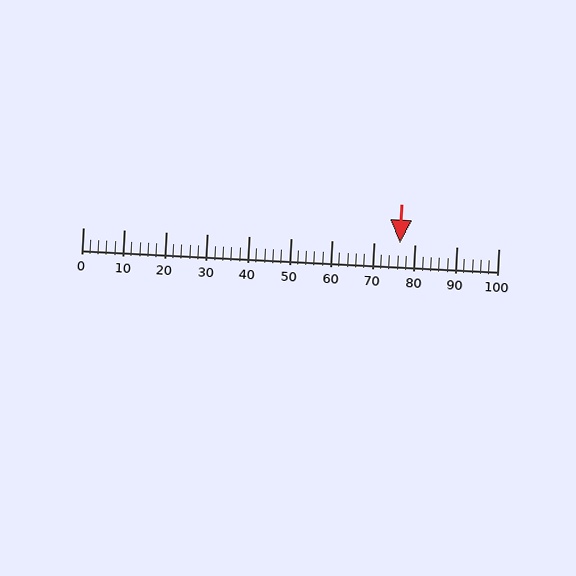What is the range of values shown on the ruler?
The ruler shows values from 0 to 100.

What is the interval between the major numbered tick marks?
The major tick marks are spaced 10 units apart.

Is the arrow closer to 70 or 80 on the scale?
The arrow is closer to 80.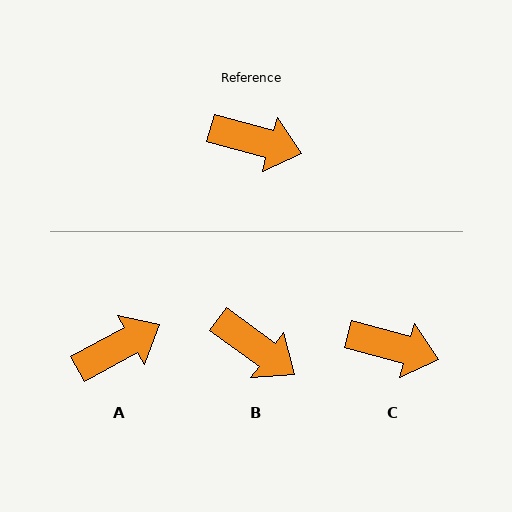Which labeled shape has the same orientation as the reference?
C.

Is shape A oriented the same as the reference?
No, it is off by about 44 degrees.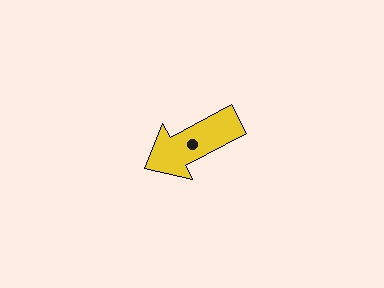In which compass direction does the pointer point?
Southwest.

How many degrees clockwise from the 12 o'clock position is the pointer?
Approximately 242 degrees.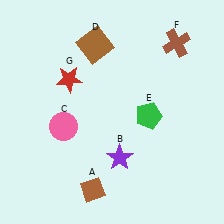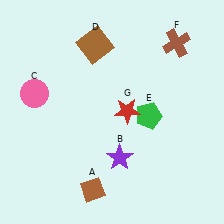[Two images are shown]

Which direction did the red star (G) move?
The red star (G) moved right.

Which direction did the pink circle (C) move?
The pink circle (C) moved up.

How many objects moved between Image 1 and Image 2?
2 objects moved between the two images.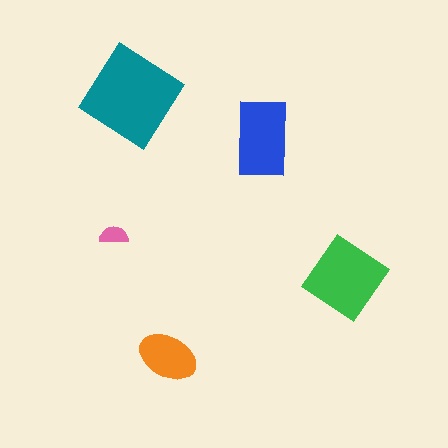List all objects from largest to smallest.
The teal diamond, the green diamond, the blue rectangle, the orange ellipse, the pink semicircle.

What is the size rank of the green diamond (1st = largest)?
2nd.